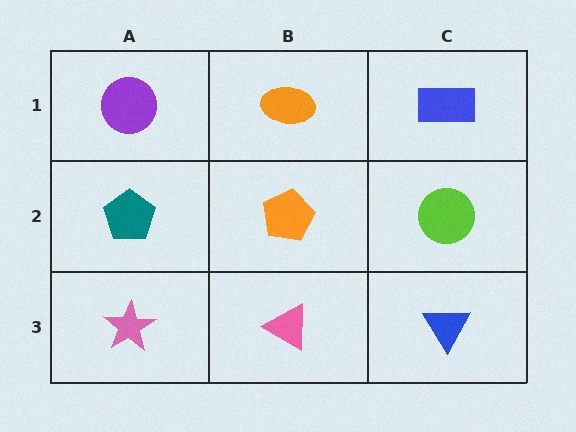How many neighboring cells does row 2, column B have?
4.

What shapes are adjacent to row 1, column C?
A lime circle (row 2, column C), an orange ellipse (row 1, column B).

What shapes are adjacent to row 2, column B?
An orange ellipse (row 1, column B), a pink triangle (row 3, column B), a teal pentagon (row 2, column A), a lime circle (row 2, column C).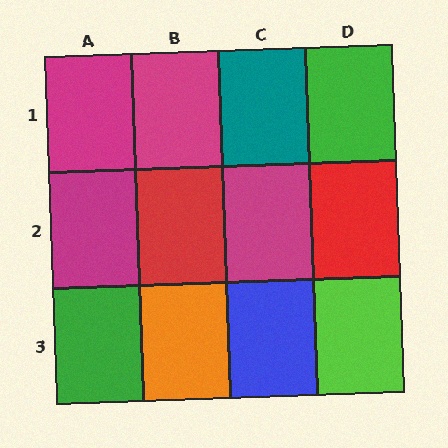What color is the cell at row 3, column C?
Blue.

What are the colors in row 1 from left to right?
Magenta, magenta, teal, green.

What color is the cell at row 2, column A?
Magenta.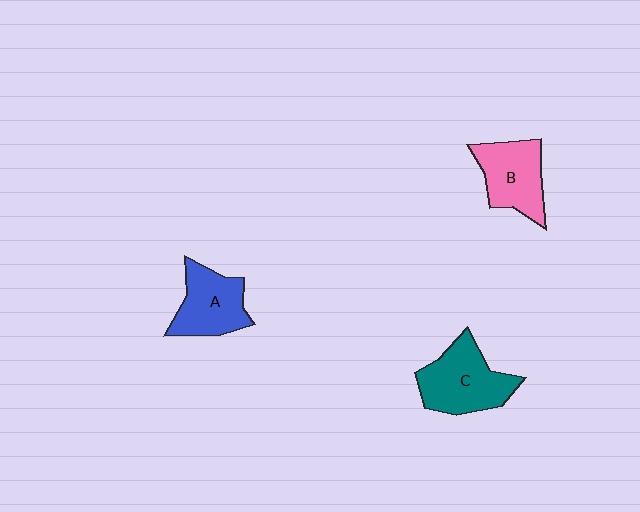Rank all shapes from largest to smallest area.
From largest to smallest: C (teal), B (pink), A (blue).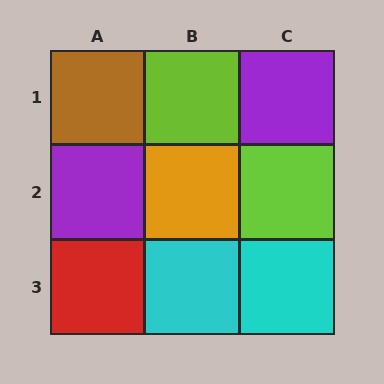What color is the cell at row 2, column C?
Lime.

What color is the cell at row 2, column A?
Purple.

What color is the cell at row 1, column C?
Purple.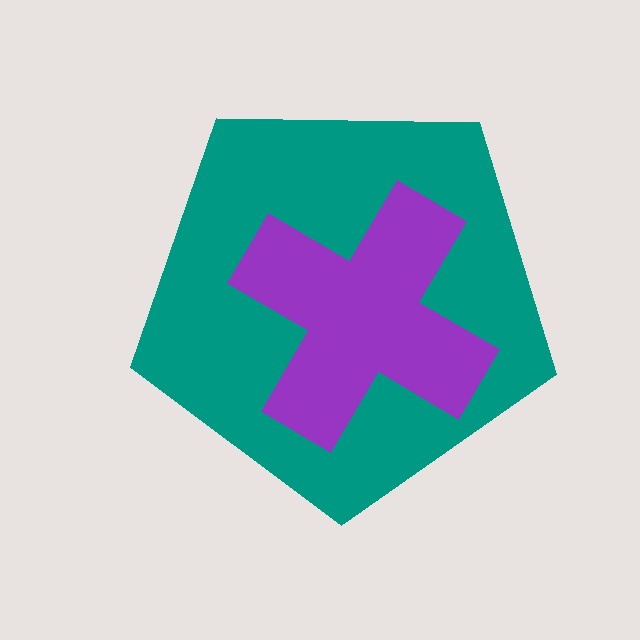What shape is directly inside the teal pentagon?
The purple cross.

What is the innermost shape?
The purple cross.